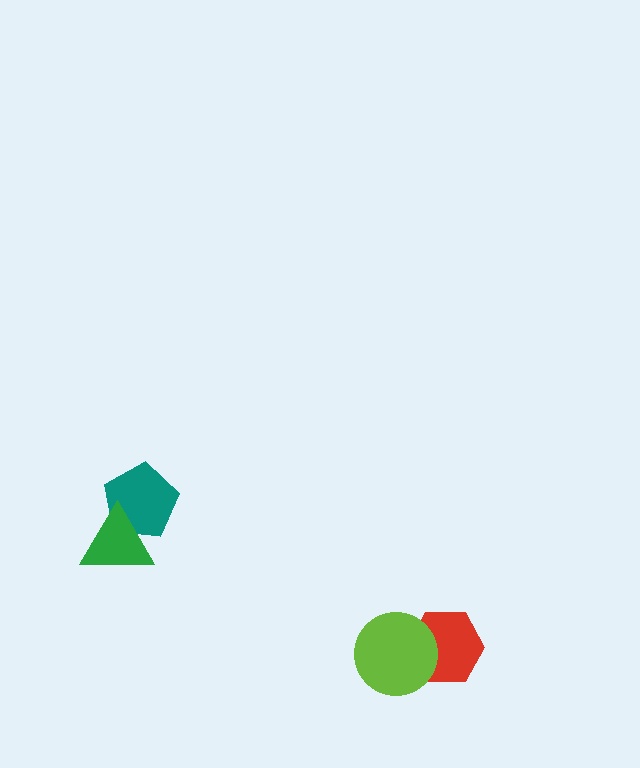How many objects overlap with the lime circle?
1 object overlaps with the lime circle.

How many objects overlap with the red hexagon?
1 object overlaps with the red hexagon.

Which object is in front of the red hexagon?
The lime circle is in front of the red hexagon.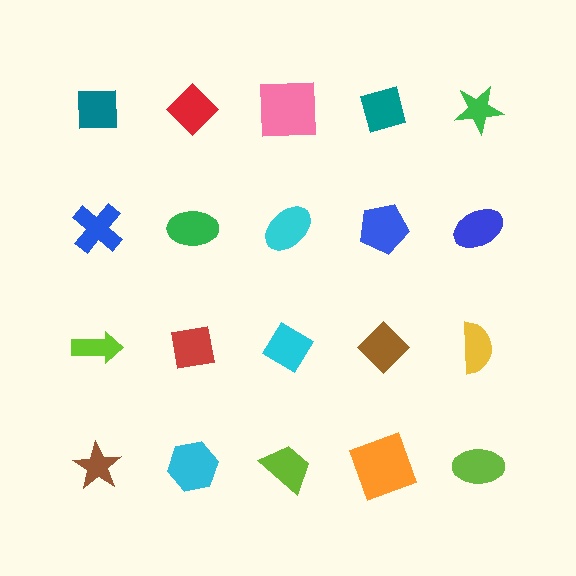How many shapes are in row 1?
5 shapes.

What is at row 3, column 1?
A lime arrow.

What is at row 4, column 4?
An orange square.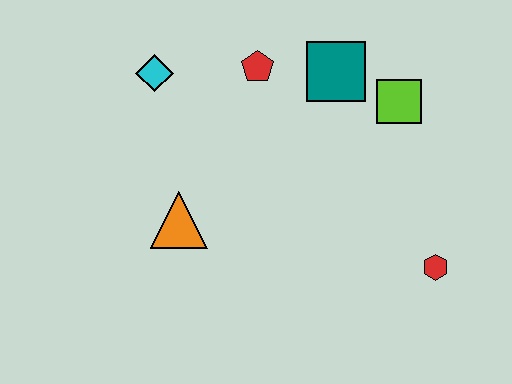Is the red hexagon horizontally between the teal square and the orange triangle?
No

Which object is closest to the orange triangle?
The cyan diamond is closest to the orange triangle.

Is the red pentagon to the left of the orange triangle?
No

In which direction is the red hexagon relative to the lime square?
The red hexagon is below the lime square.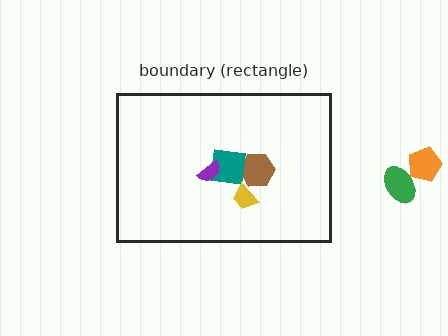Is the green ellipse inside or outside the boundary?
Outside.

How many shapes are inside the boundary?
4 inside, 2 outside.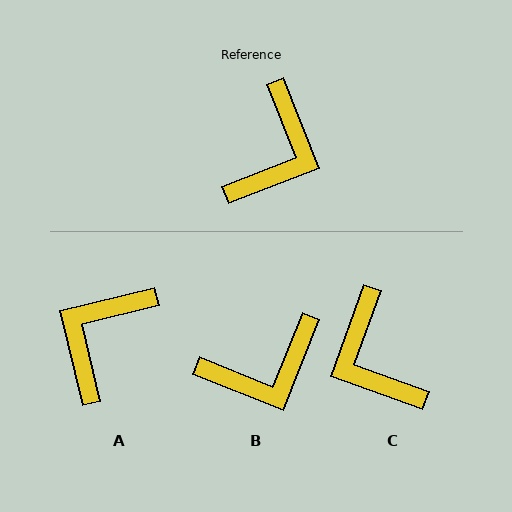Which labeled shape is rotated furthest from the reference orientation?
A, about 172 degrees away.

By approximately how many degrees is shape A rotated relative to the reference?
Approximately 172 degrees counter-clockwise.